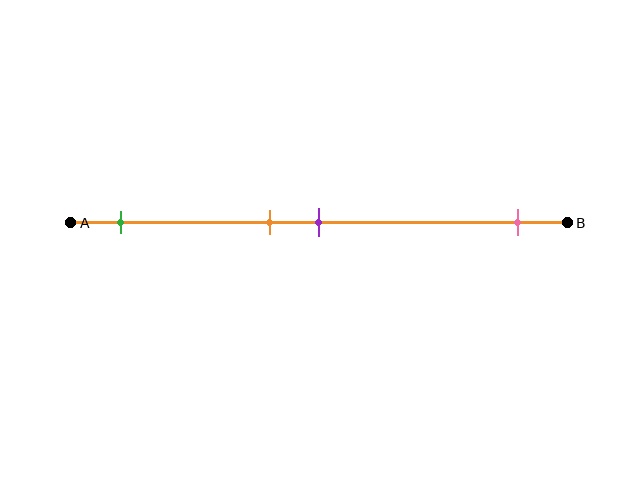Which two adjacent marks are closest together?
The orange and purple marks are the closest adjacent pair.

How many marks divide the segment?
There are 4 marks dividing the segment.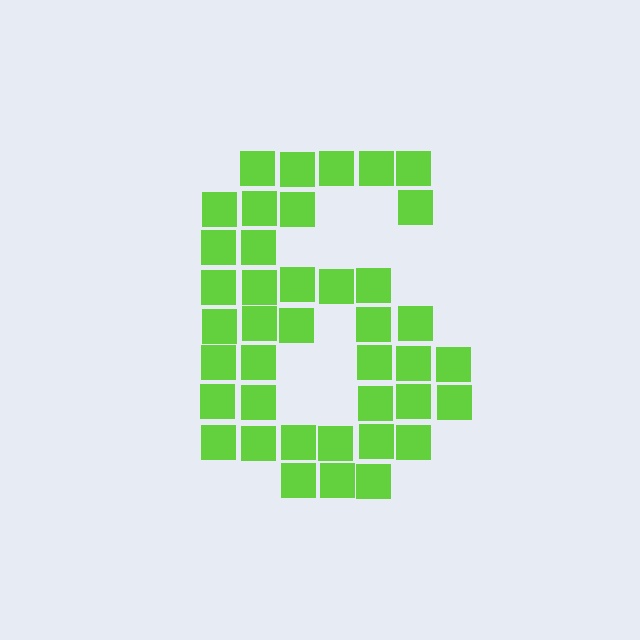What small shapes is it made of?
It is made of small squares.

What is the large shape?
The large shape is the digit 6.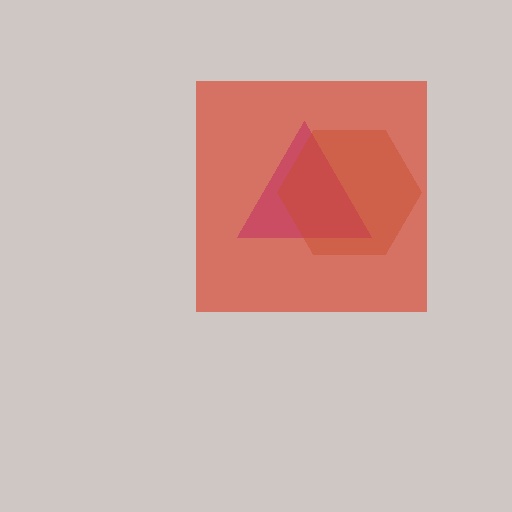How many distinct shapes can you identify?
There are 3 distinct shapes: a purple triangle, a brown hexagon, a red square.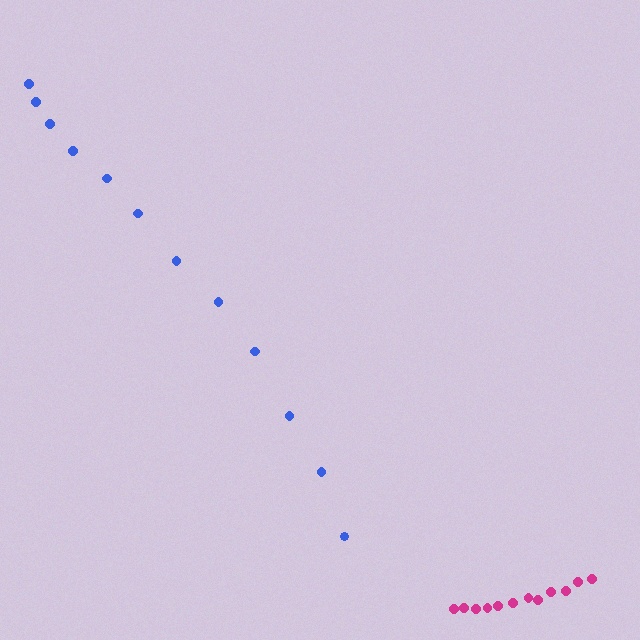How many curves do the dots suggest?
There are 2 distinct paths.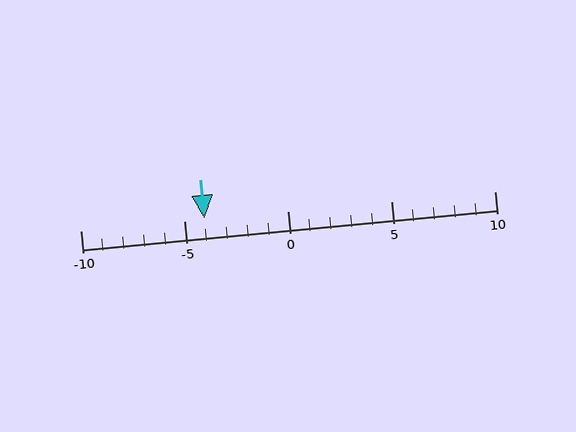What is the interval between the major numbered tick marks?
The major tick marks are spaced 5 units apart.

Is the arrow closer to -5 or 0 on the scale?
The arrow is closer to -5.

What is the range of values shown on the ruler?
The ruler shows values from -10 to 10.